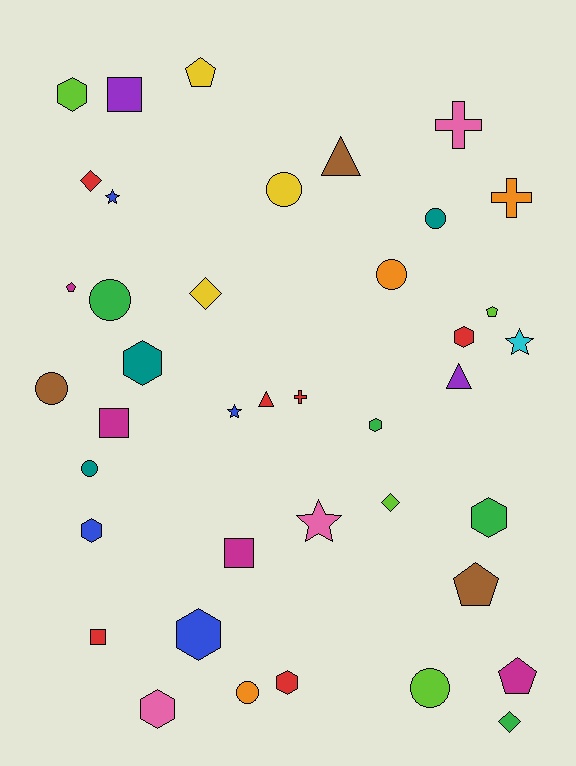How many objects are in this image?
There are 40 objects.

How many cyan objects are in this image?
There is 1 cyan object.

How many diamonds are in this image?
There are 4 diamonds.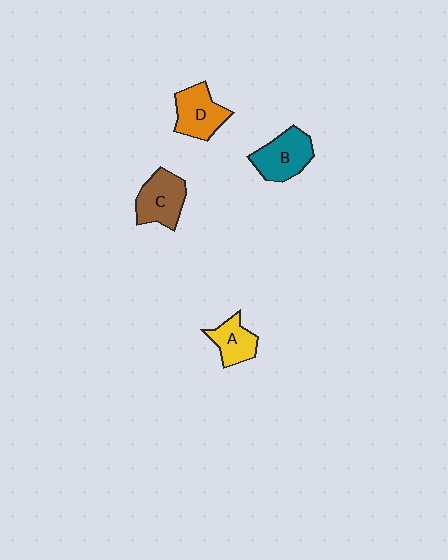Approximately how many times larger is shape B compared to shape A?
Approximately 1.4 times.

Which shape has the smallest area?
Shape A (yellow).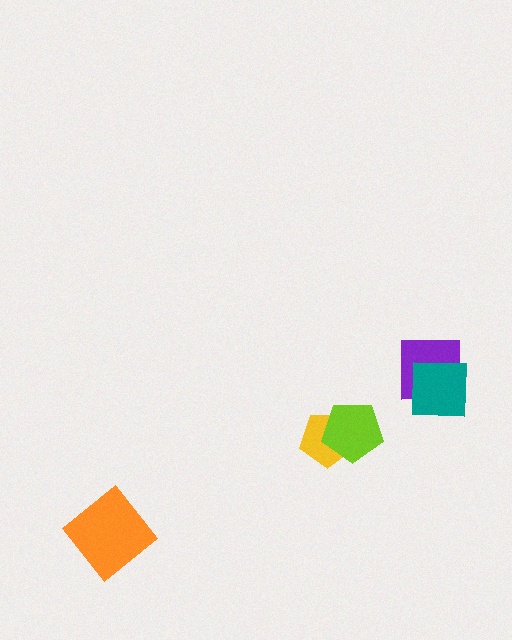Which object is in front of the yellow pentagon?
The lime pentagon is in front of the yellow pentagon.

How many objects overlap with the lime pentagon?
1 object overlaps with the lime pentagon.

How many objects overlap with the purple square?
1 object overlaps with the purple square.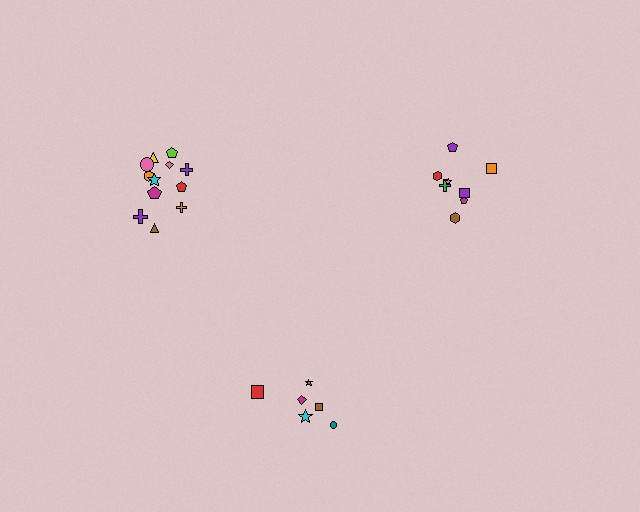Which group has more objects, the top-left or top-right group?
The top-left group.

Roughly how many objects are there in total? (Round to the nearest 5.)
Roughly 25 objects in total.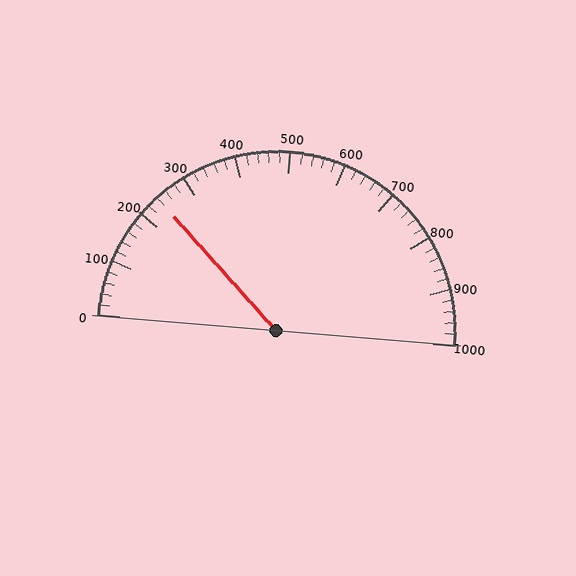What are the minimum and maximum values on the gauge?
The gauge ranges from 0 to 1000.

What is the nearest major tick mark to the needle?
The nearest major tick mark is 200.